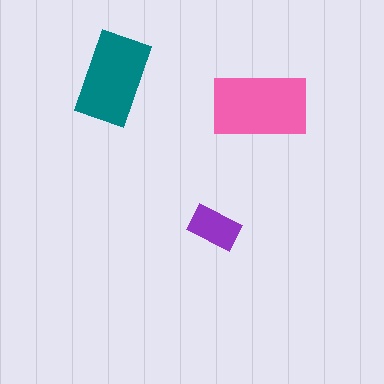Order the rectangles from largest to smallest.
the pink one, the teal one, the purple one.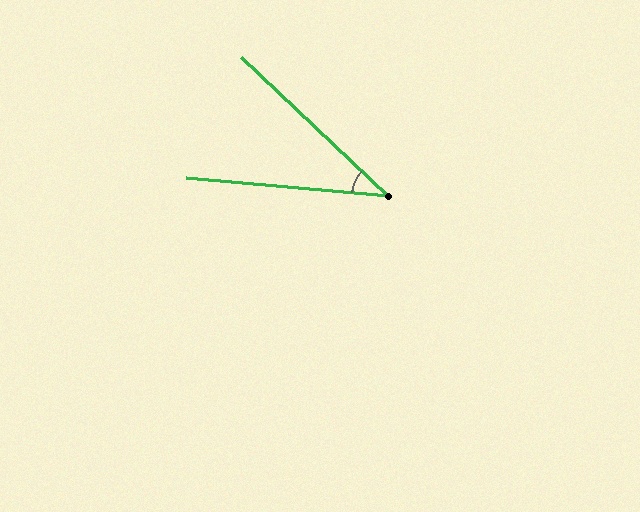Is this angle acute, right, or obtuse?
It is acute.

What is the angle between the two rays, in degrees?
Approximately 38 degrees.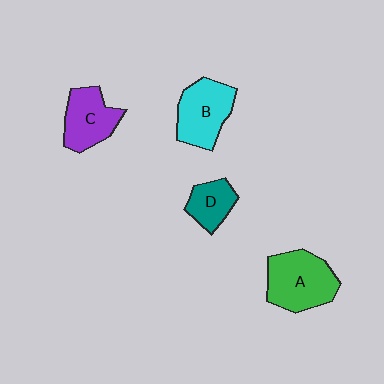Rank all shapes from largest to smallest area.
From largest to smallest: A (green), B (cyan), C (purple), D (teal).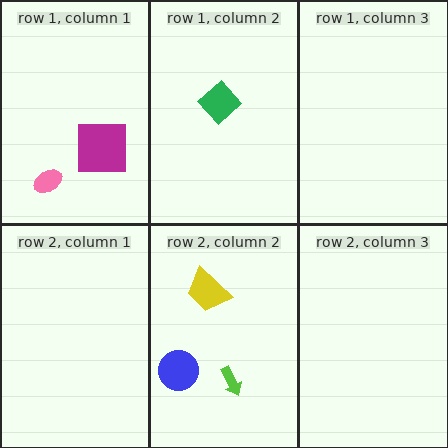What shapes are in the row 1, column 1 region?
The pink ellipse, the magenta square.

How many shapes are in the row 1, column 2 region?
1.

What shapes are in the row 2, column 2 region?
The yellow trapezoid, the lime arrow, the blue circle.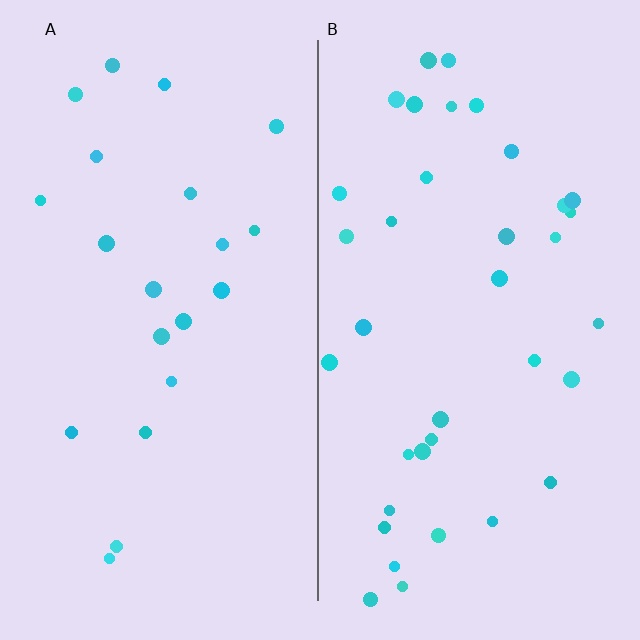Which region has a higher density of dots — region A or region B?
B (the right).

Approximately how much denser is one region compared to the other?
Approximately 1.8× — region B over region A.